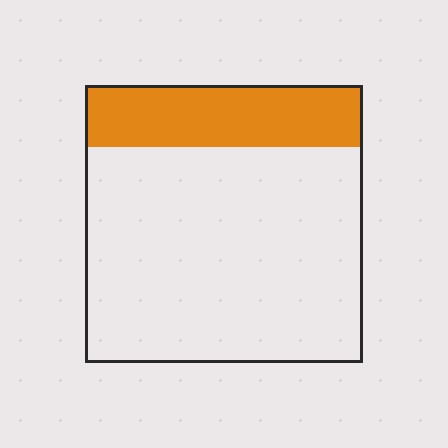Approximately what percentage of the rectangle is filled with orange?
Approximately 20%.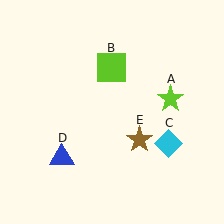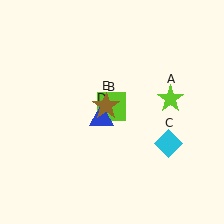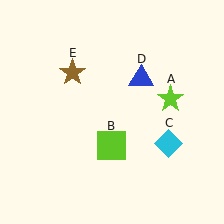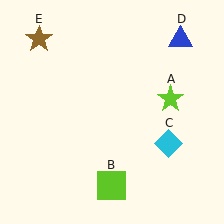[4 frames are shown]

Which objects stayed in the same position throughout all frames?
Lime star (object A) and cyan diamond (object C) remained stationary.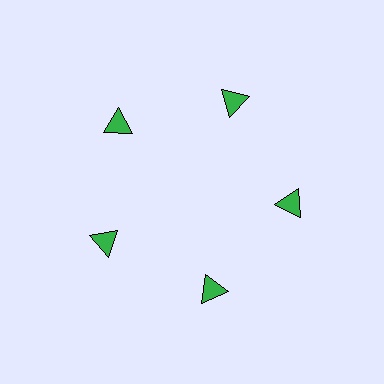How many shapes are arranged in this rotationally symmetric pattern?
There are 5 shapes, arranged in 5 groups of 1.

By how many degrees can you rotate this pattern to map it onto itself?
The pattern maps onto itself every 72 degrees of rotation.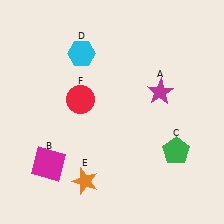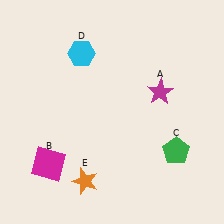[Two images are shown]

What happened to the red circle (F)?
The red circle (F) was removed in Image 2. It was in the top-left area of Image 1.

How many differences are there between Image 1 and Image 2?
There is 1 difference between the two images.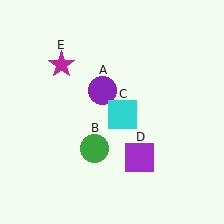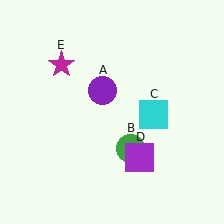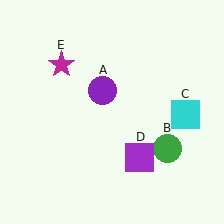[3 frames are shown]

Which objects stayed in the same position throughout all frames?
Purple circle (object A) and purple square (object D) and magenta star (object E) remained stationary.